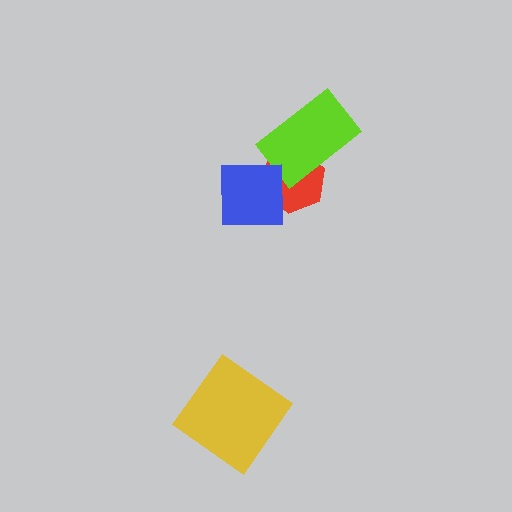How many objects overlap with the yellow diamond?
0 objects overlap with the yellow diamond.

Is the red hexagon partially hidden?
Yes, it is partially covered by another shape.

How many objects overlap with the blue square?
1 object overlaps with the blue square.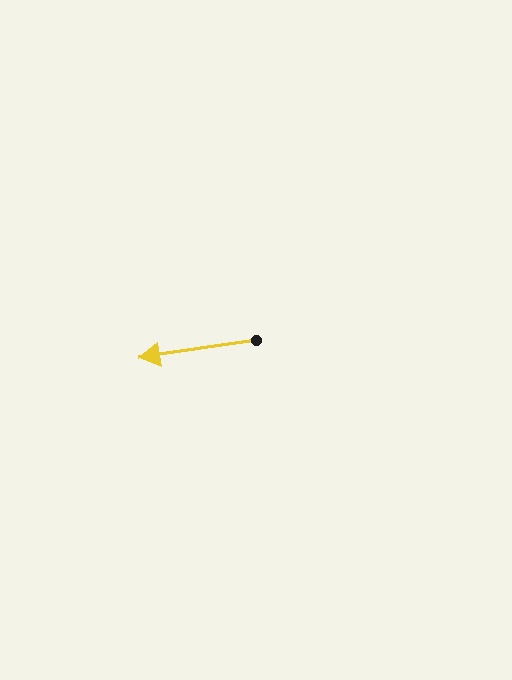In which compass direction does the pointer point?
West.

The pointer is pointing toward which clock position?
Roughly 9 o'clock.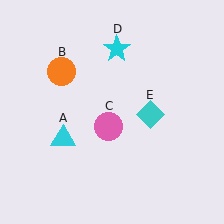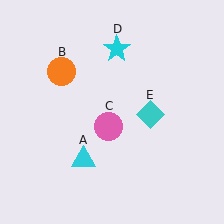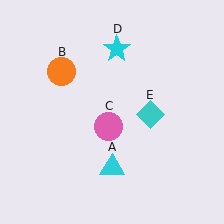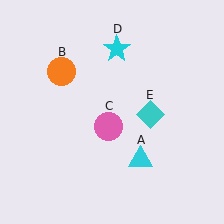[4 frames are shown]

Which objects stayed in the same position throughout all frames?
Orange circle (object B) and pink circle (object C) and cyan star (object D) and cyan diamond (object E) remained stationary.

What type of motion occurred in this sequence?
The cyan triangle (object A) rotated counterclockwise around the center of the scene.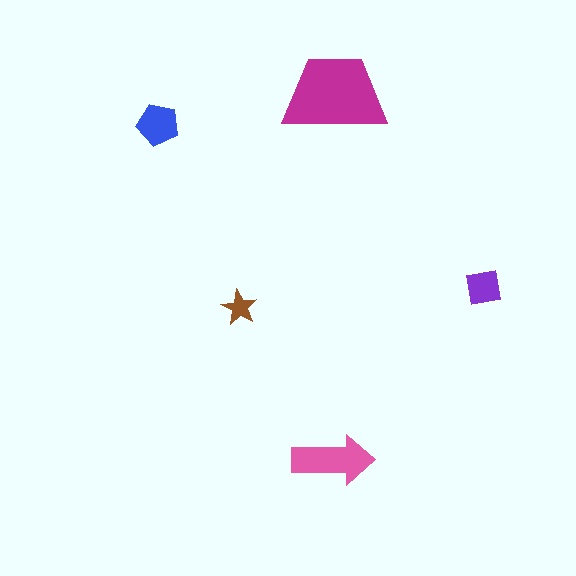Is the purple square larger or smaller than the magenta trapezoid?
Smaller.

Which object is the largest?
The magenta trapezoid.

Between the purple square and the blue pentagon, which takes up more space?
The blue pentagon.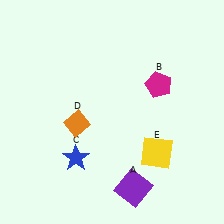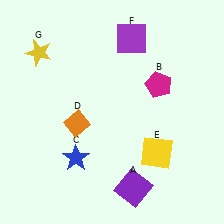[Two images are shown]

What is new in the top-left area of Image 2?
A yellow star (G) was added in the top-left area of Image 2.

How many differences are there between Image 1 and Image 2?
There are 2 differences between the two images.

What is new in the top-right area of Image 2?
A purple square (F) was added in the top-right area of Image 2.